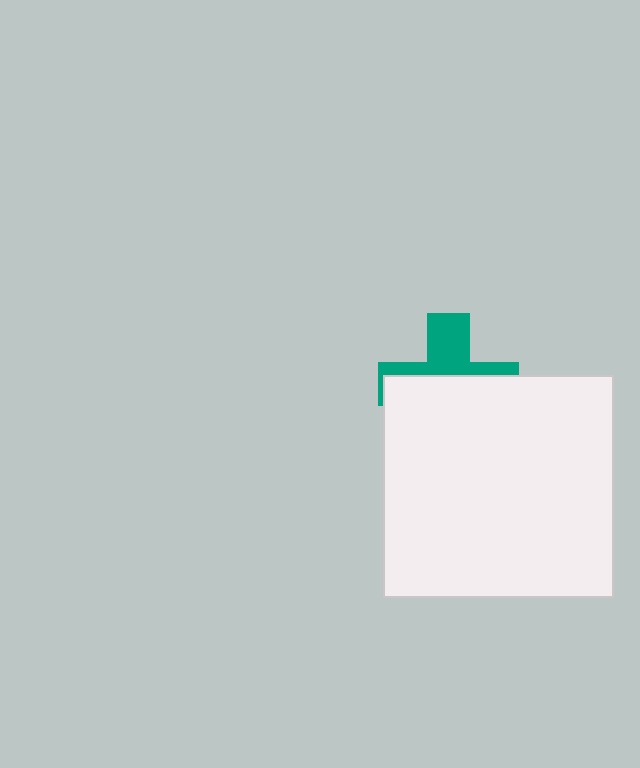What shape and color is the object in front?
The object in front is a white rectangle.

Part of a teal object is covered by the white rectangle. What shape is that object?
It is a cross.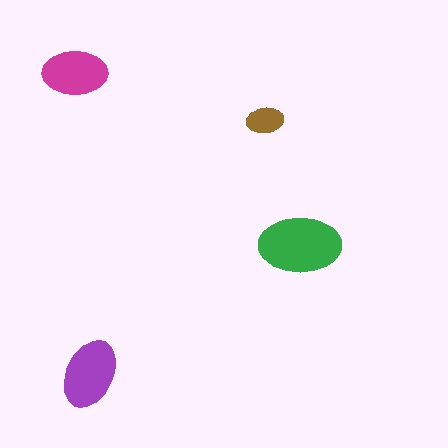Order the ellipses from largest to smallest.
the green one, the purple one, the magenta one, the brown one.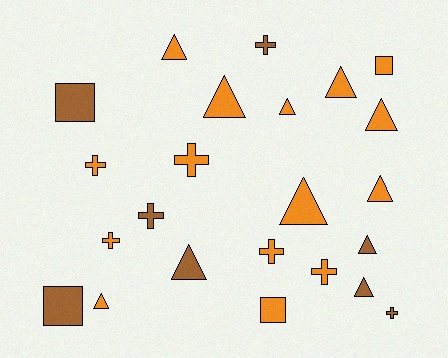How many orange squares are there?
There are 2 orange squares.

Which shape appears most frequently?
Triangle, with 11 objects.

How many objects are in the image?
There are 23 objects.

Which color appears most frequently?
Orange, with 15 objects.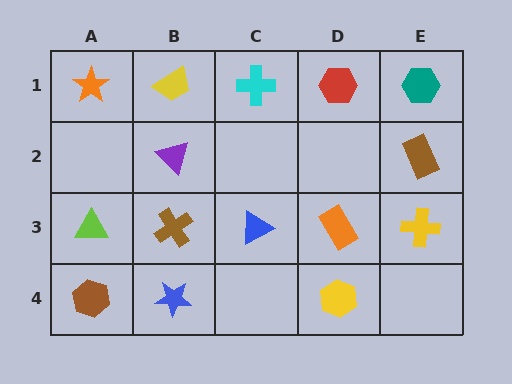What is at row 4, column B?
A blue star.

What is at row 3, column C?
A blue triangle.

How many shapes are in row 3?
5 shapes.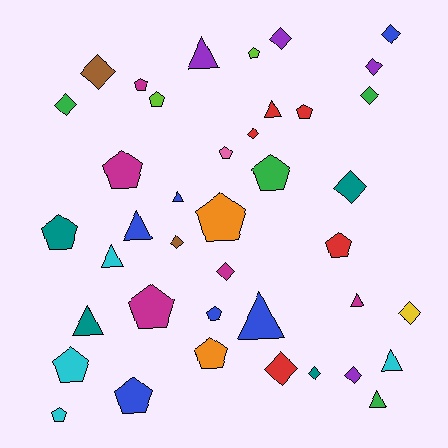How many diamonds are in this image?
There are 14 diamonds.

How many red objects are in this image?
There are 5 red objects.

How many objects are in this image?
There are 40 objects.